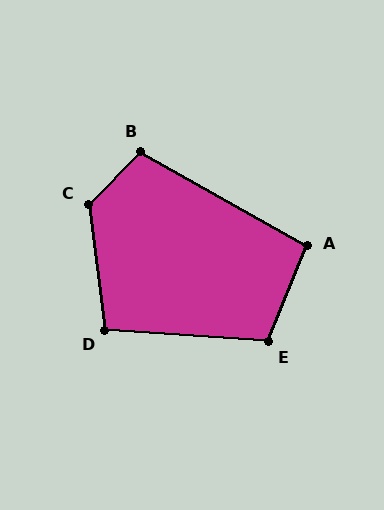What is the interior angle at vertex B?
Approximately 105 degrees (obtuse).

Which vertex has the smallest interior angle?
A, at approximately 98 degrees.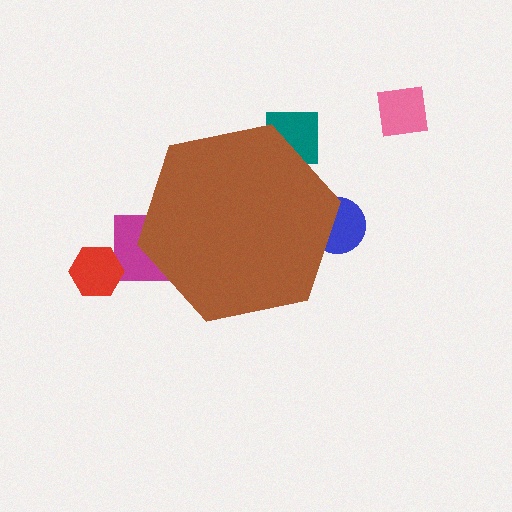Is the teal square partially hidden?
Yes, the teal square is partially hidden behind the brown hexagon.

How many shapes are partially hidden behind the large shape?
3 shapes are partially hidden.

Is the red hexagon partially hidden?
No, the red hexagon is fully visible.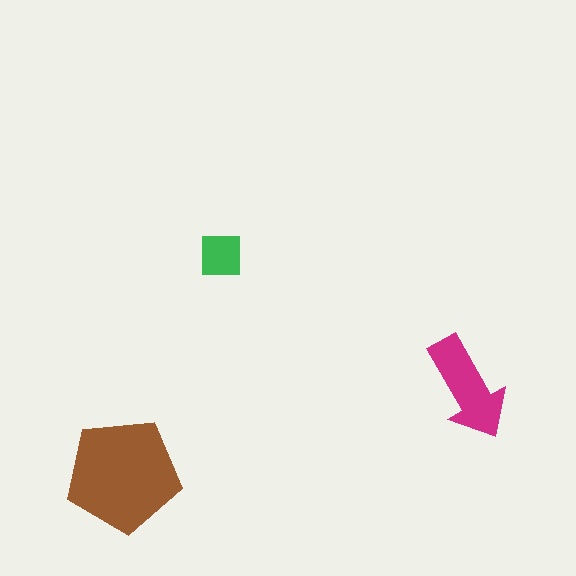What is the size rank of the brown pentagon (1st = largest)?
1st.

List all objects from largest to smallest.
The brown pentagon, the magenta arrow, the green square.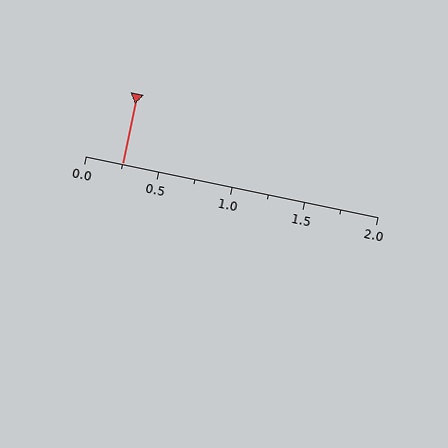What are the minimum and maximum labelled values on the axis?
The axis runs from 0.0 to 2.0.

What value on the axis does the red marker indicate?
The marker indicates approximately 0.25.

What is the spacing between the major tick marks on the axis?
The major ticks are spaced 0.5 apart.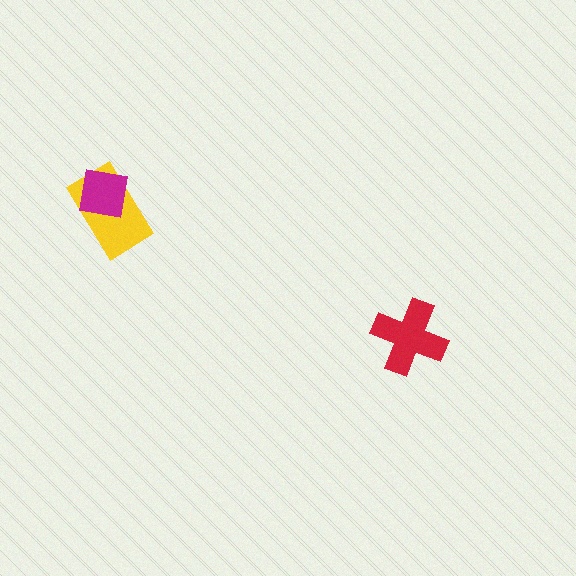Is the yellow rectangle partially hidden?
Yes, it is partially covered by another shape.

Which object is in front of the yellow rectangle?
The magenta square is in front of the yellow rectangle.